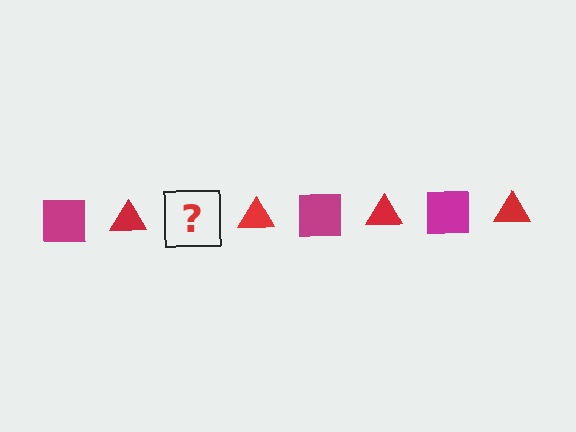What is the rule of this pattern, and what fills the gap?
The rule is that the pattern alternates between magenta square and red triangle. The gap should be filled with a magenta square.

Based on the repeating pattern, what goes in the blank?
The blank should be a magenta square.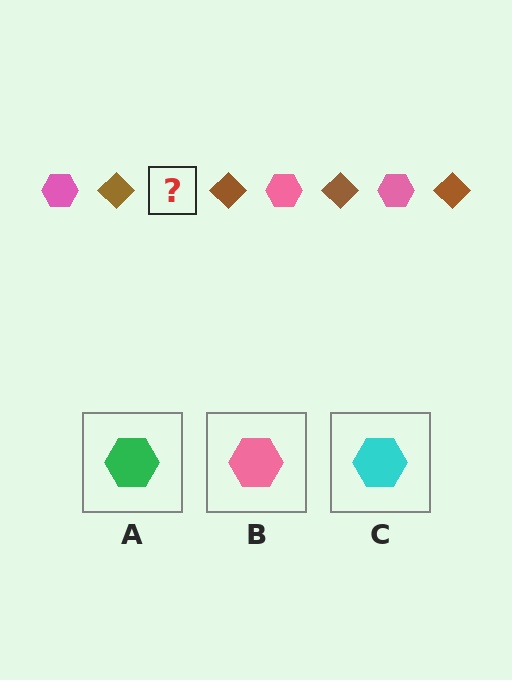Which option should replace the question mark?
Option B.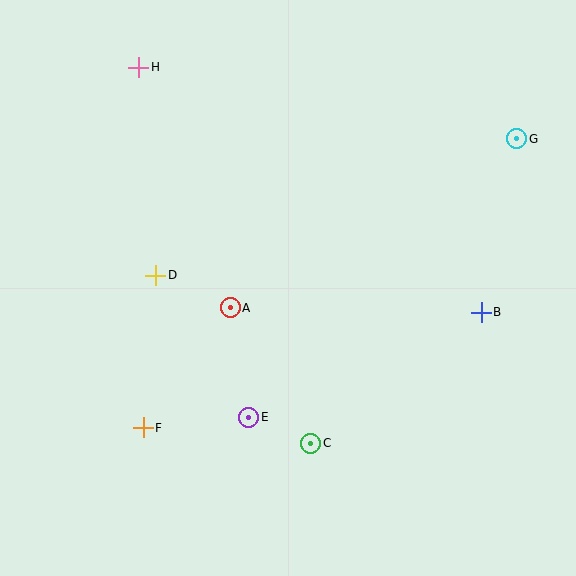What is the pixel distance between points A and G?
The distance between A and G is 333 pixels.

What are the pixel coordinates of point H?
Point H is at (139, 67).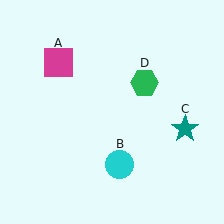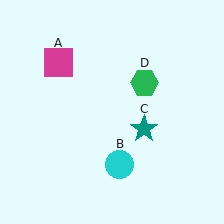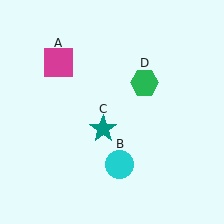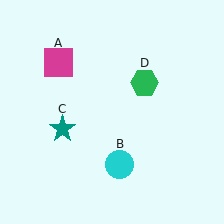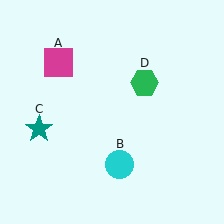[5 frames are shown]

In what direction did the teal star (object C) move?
The teal star (object C) moved left.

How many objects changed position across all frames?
1 object changed position: teal star (object C).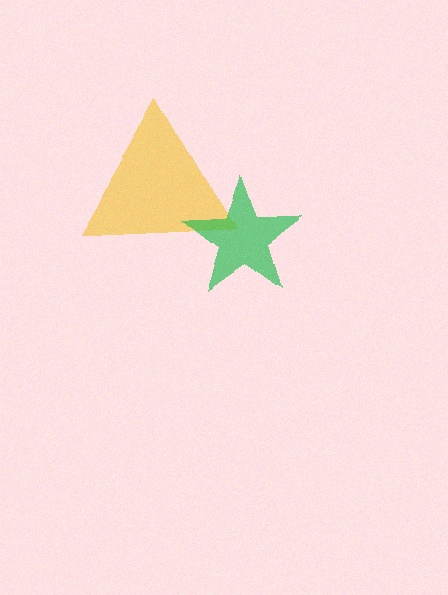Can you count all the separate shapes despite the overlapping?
Yes, there are 2 separate shapes.